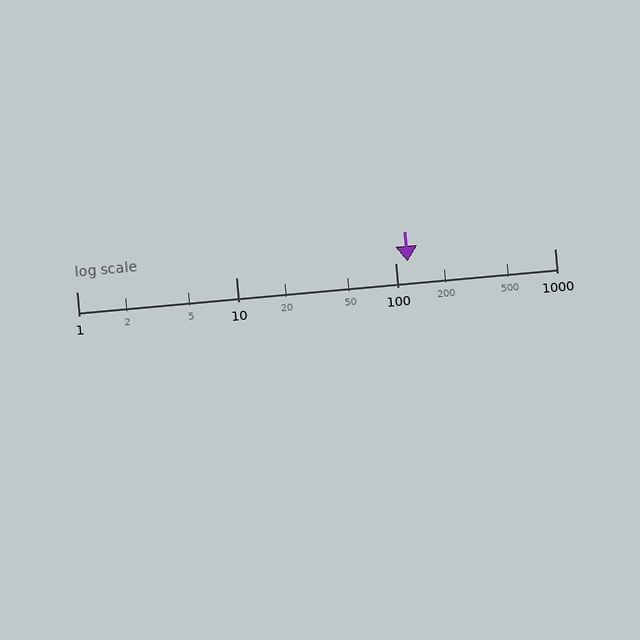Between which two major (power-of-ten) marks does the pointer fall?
The pointer is between 100 and 1000.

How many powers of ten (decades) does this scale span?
The scale spans 3 decades, from 1 to 1000.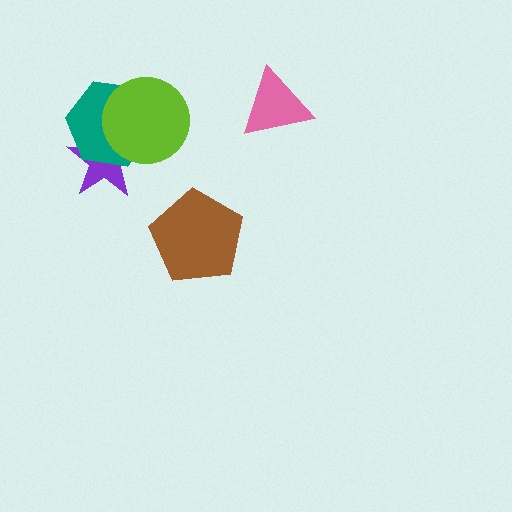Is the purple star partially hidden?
Yes, it is partially covered by another shape.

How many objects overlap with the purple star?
2 objects overlap with the purple star.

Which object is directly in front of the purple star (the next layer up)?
The teal hexagon is directly in front of the purple star.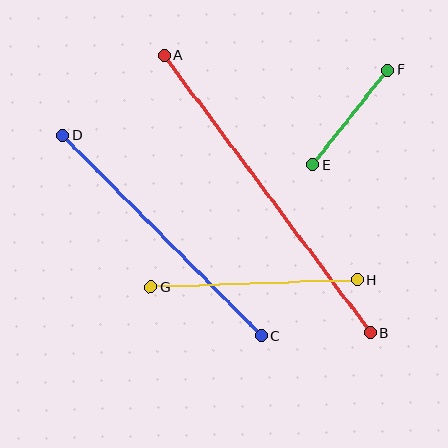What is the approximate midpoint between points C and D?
The midpoint is at approximately (162, 236) pixels.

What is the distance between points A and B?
The distance is approximately 346 pixels.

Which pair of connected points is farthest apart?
Points A and B are farthest apart.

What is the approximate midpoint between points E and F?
The midpoint is at approximately (350, 117) pixels.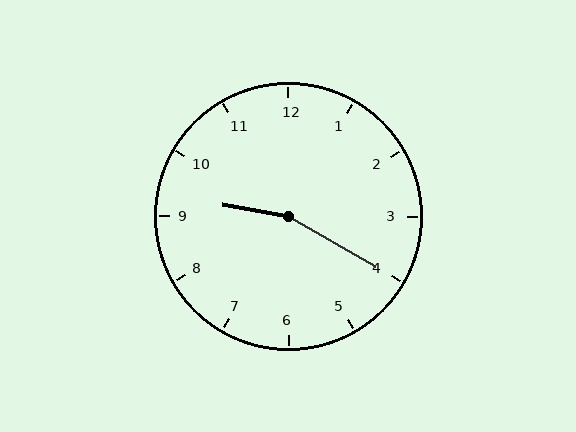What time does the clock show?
9:20.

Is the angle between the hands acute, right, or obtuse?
It is obtuse.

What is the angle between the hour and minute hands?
Approximately 160 degrees.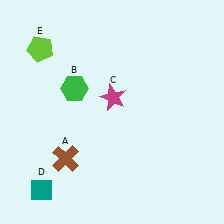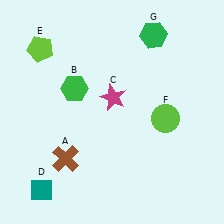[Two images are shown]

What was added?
A lime circle (F), a green hexagon (G) were added in Image 2.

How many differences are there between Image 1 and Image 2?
There are 2 differences between the two images.